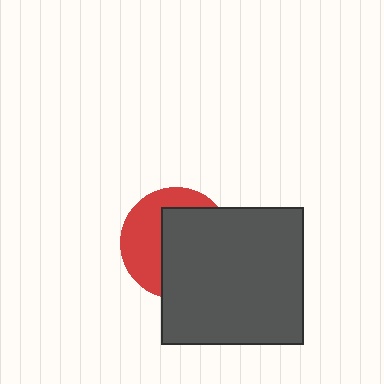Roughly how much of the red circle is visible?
A small part of it is visible (roughly 43%).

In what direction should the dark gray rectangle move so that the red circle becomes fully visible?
The dark gray rectangle should move right. That is the shortest direction to clear the overlap and leave the red circle fully visible.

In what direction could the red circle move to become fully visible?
The red circle could move left. That would shift it out from behind the dark gray rectangle entirely.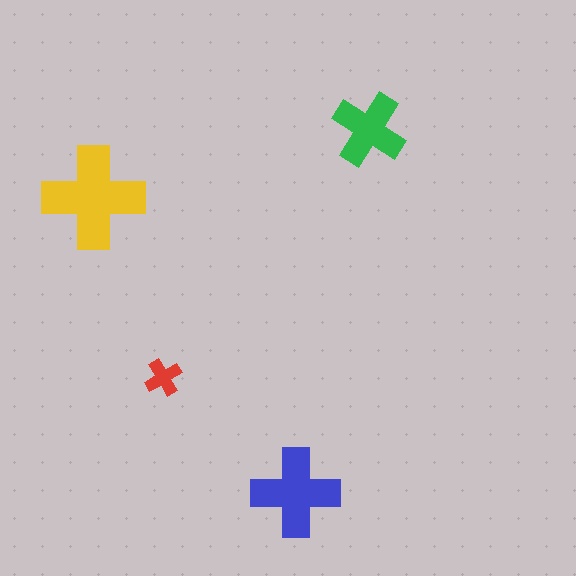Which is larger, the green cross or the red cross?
The green one.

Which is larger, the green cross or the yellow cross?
The yellow one.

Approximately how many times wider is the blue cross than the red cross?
About 2.5 times wider.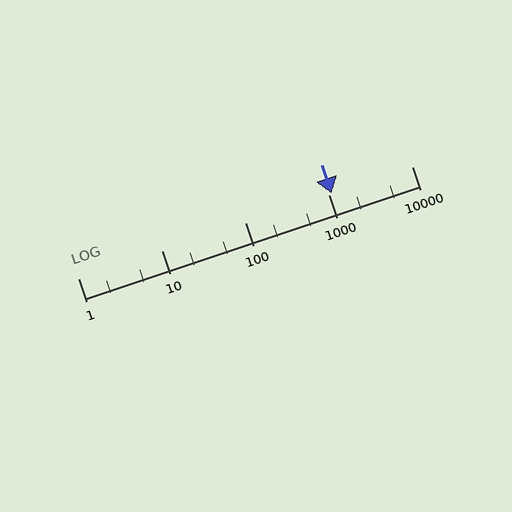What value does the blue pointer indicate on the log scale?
The pointer indicates approximately 1100.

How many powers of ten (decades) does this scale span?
The scale spans 4 decades, from 1 to 10000.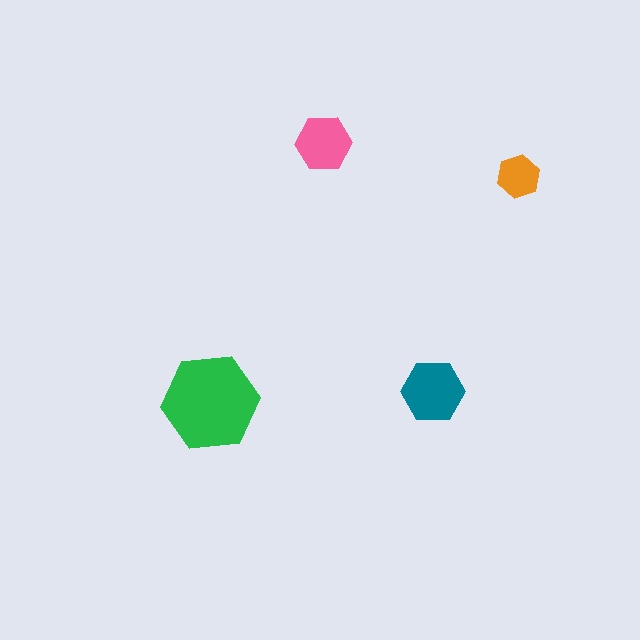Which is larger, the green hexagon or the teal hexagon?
The green one.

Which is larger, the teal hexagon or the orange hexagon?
The teal one.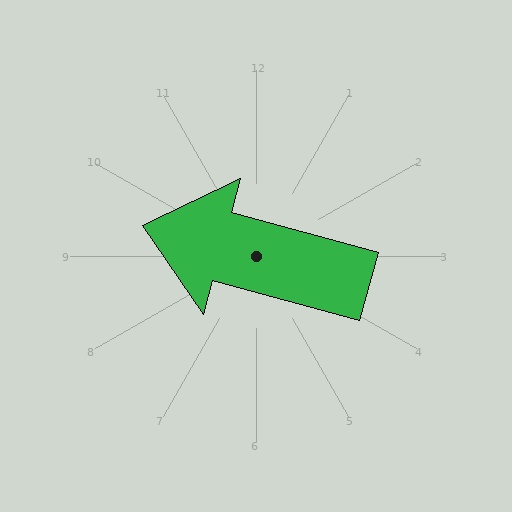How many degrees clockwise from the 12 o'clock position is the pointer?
Approximately 285 degrees.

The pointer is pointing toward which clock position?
Roughly 10 o'clock.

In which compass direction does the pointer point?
West.